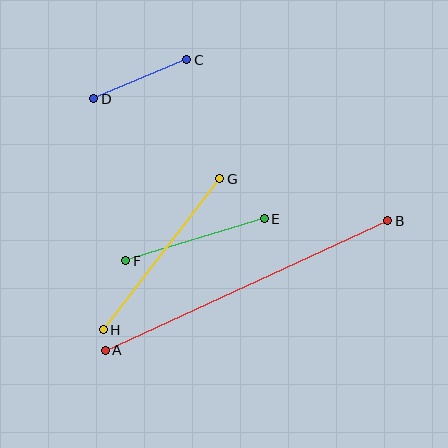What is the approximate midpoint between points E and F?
The midpoint is at approximately (195, 240) pixels.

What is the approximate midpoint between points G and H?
The midpoint is at approximately (161, 254) pixels.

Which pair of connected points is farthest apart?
Points A and B are farthest apart.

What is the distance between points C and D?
The distance is approximately 101 pixels.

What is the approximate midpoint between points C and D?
The midpoint is at approximately (140, 79) pixels.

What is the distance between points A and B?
The distance is approximately 311 pixels.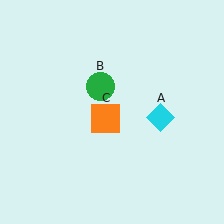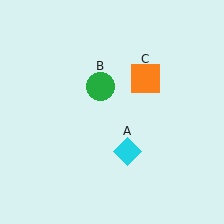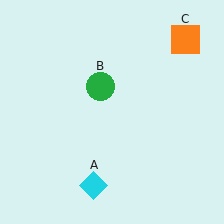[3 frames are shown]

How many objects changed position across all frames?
2 objects changed position: cyan diamond (object A), orange square (object C).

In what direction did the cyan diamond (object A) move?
The cyan diamond (object A) moved down and to the left.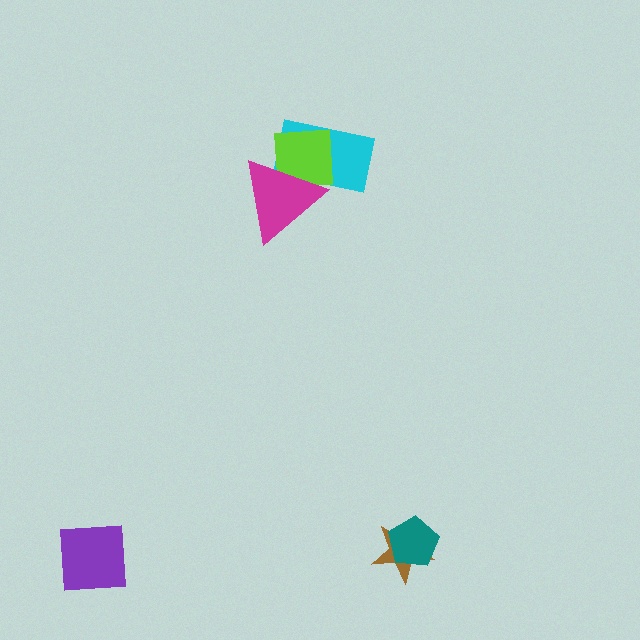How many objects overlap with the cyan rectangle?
2 objects overlap with the cyan rectangle.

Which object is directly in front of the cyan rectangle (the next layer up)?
The lime square is directly in front of the cyan rectangle.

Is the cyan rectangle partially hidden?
Yes, it is partially covered by another shape.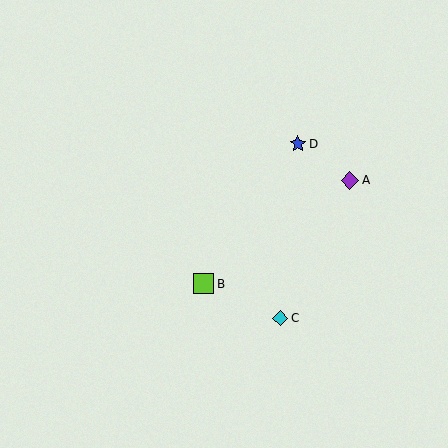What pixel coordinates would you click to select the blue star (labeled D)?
Click at (298, 144) to select the blue star D.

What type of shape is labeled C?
Shape C is a cyan diamond.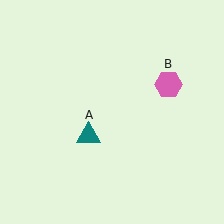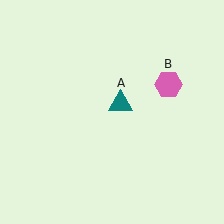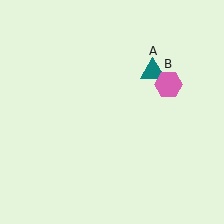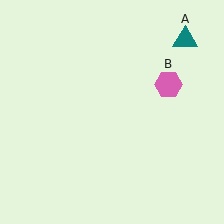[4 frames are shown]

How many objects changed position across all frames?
1 object changed position: teal triangle (object A).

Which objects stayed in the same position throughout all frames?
Pink hexagon (object B) remained stationary.